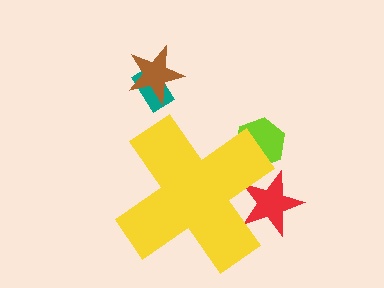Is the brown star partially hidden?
No, the brown star is fully visible.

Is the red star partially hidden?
Yes, the red star is partially hidden behind the yellow cross.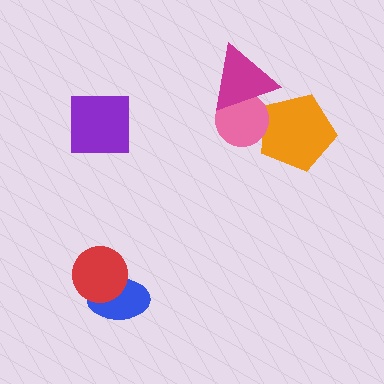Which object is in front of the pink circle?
The magenta triangle is in front of the pink circle.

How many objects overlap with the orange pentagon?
1 object overlaps with the orange pentagon.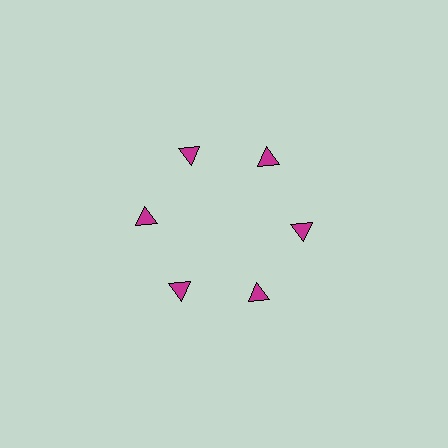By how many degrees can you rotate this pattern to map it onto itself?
The pattern maps onto itself every 60 degrees of rotation.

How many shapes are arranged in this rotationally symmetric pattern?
There are 6 shapes, arranged in 6 groups of 1.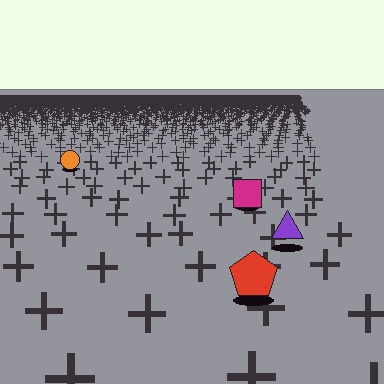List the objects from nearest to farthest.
From nearest to farthest: the red pentagon, the purple triangle, the magenta square, the orange circle.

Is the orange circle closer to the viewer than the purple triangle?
No. The purple triangle is closer — you can tell from the texture gradient: the ground texture is coarser near it.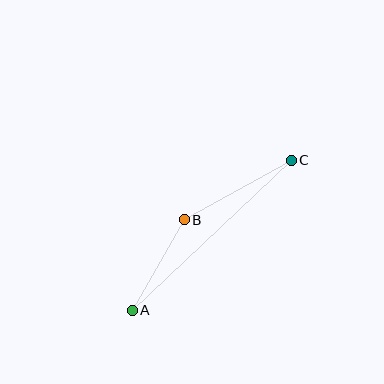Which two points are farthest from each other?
Points A and C are farthest from each other.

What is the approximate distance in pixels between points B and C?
The distance between B and C is approximately 122 pixels.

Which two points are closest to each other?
Points A and B are closest to each other.